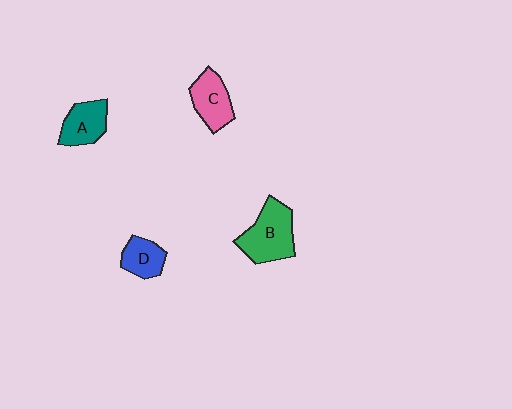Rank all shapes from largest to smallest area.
From largest to smallest: B (green), C (pink), A (teal), D (blue).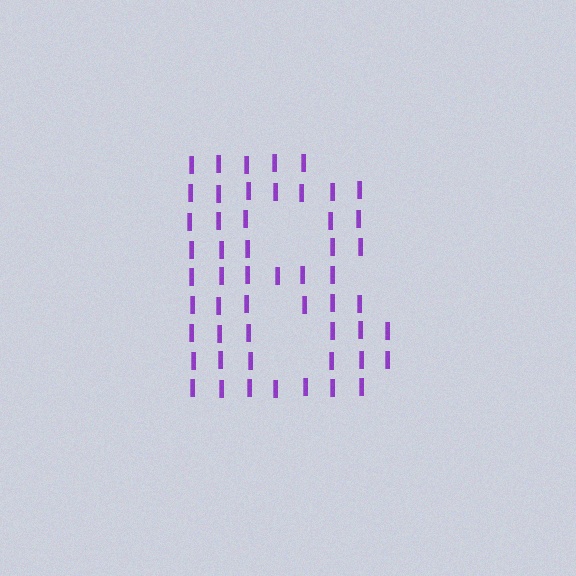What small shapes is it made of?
It is made of small letter I's.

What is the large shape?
The large shape is the letter B.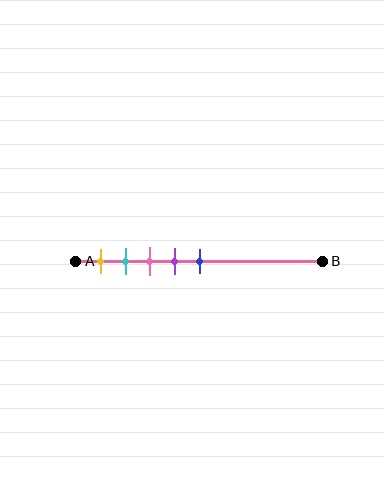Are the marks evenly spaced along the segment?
Yes, the marks are approximately evenly spaced.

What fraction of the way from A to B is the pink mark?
The pink mark is approximately 30% (0.3) of the way from A to B.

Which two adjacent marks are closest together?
The cyan and pink marks are the closest adjacent pair.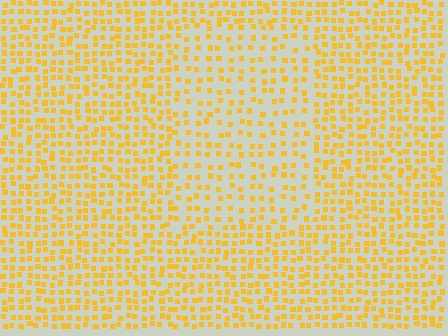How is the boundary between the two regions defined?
The boundary is defined by a change in element density (approximately 1.7x ratio). All elements are the same color, size, and shape.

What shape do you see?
I see a rectangle.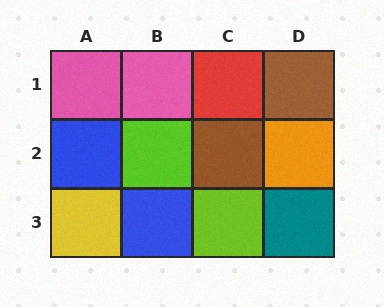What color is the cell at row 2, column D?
Orange.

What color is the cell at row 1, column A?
Pink.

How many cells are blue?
2 cells are blue.